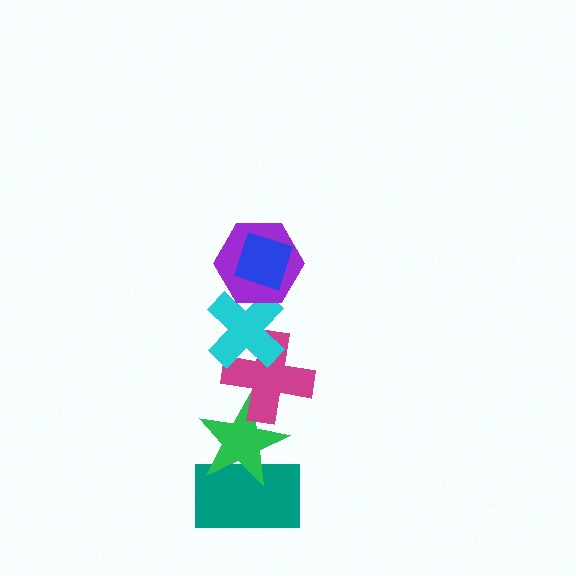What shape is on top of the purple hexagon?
The blue diamond is on top of the purple hexagon.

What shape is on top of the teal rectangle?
The green star is on top of the teal rectangle.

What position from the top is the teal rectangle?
The teal rectangle is 6th from the top.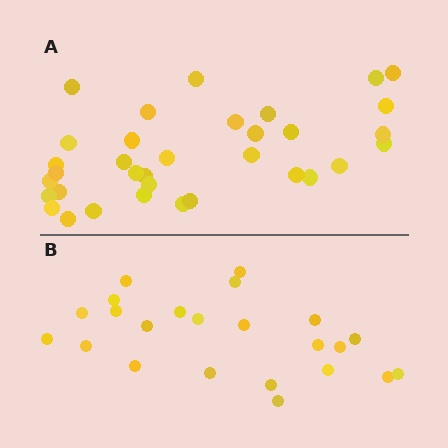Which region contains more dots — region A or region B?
Region A (the top region) has more dots.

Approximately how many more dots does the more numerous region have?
Region A has roughly 12 or so more dots than region B.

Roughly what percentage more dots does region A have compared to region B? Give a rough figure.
About 50% more.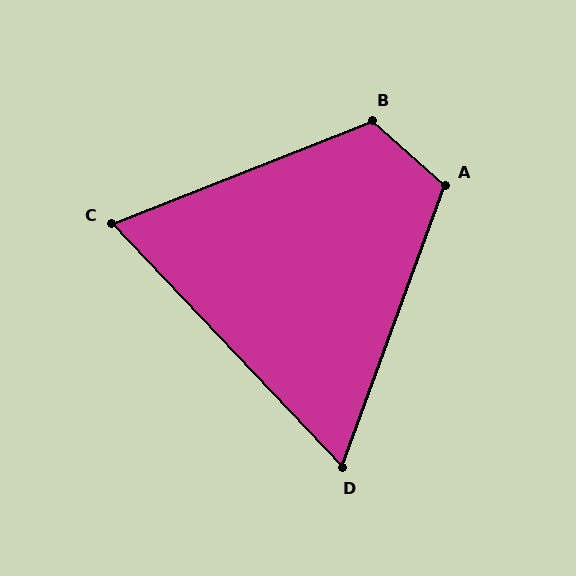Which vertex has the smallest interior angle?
D, at approximately 63 degrees.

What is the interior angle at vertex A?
Approximately 112 degrees (obtuse).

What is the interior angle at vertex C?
Approximately 68 degrees (acute).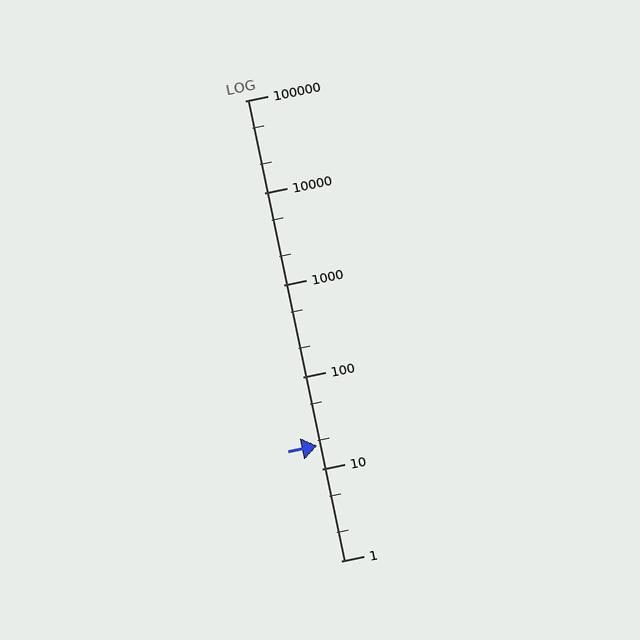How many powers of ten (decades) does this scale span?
The scale spans 5 decades, from 1 to 100000.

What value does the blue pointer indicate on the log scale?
The pointer indicates approximately 18.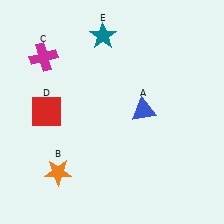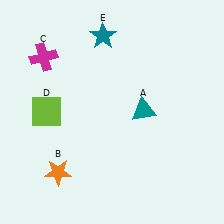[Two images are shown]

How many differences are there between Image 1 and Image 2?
There are 2 differences between the two images.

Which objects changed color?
A changed from blue to teal. D changed from red to lime.